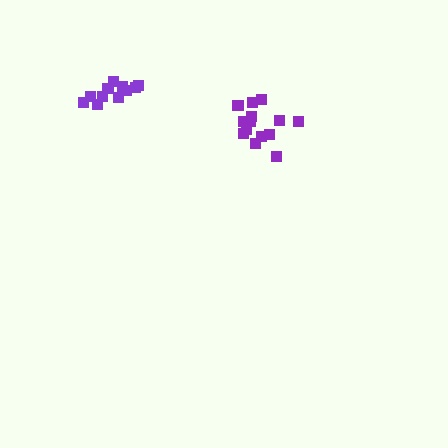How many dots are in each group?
Group 1: 14 dots, Group 2: 11 dots (25 total).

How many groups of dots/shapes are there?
There are 2 groups.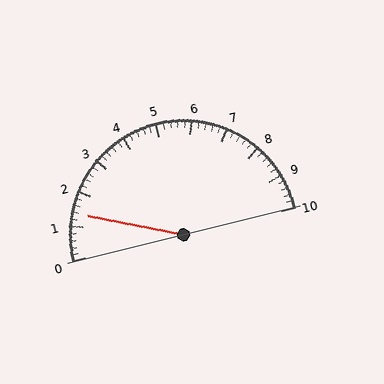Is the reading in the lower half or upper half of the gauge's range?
The reading is in the lower half of the range (0 to 10).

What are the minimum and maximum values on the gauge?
The gauge ranges from 0 to 10.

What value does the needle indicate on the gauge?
The needle indicates approximately 1.4.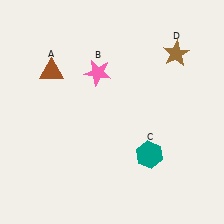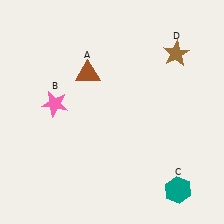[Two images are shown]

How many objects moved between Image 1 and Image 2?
3 objects moved between the two images.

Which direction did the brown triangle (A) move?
The brown triangle (A) moved right.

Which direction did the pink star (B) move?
The pink star (B) moved left.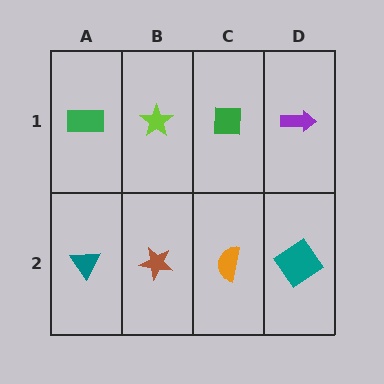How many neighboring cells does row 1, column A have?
2.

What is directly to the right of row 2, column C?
A teal diamond.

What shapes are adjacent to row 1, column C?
An orange semicircle (row 2, column C), a lime star (row 1, column B), a purple arrow (row 1, column D).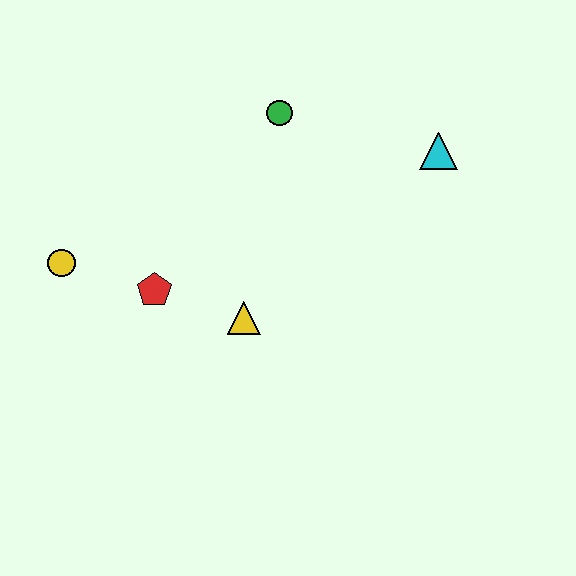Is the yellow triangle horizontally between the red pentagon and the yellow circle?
No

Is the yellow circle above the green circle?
No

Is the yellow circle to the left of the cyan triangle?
Yes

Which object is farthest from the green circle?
The yellow circle is farthest from the green circle.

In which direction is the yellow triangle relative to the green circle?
The yellow triangle is below the green circle.